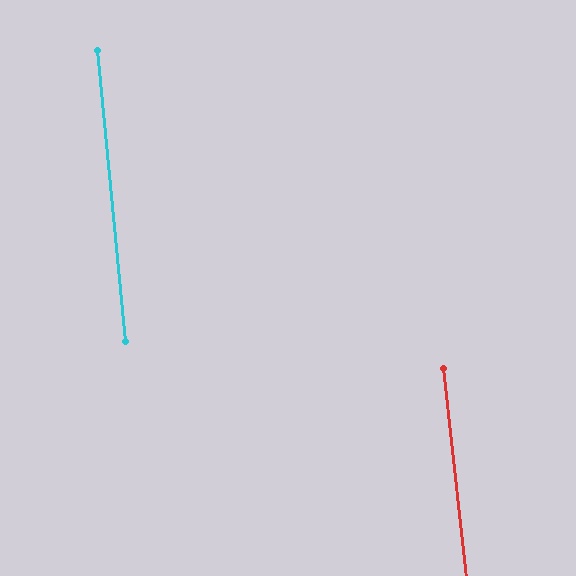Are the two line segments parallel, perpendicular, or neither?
Parallel — their directions differ by only 0.8°.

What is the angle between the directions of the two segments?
Approximately 1 degree.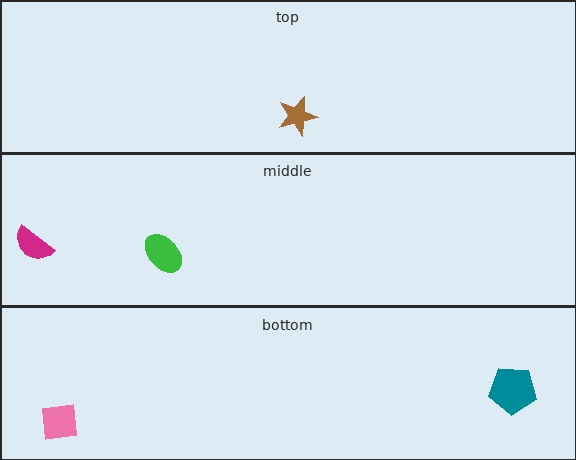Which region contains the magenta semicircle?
The middle region.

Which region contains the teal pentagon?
The bottom region.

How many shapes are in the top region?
1.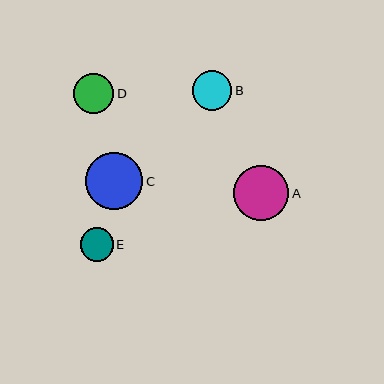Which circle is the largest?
Circle C is the largest with a size of approximately 57 pixels.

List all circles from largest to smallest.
From largest to smallest: C, A, D, B, E.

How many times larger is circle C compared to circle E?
Circle C is approximately 1.7 times the size of circle E.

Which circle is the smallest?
Circle E is the smallest with a size of approximately 33 pixels.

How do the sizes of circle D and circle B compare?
Circle D and circle B are approximately the same size.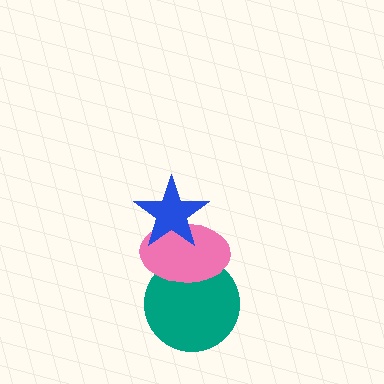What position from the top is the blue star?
The blue star is 1st from the top.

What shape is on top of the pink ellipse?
The blue star is on top of the pink ellipse.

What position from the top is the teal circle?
The teal circle is 3rd from the top.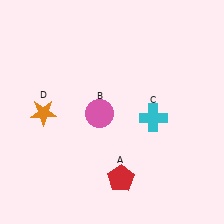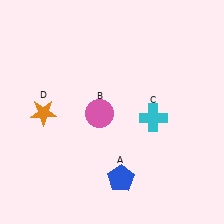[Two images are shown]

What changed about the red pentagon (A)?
In Image 1, A is red. In Image 2, it changed to blue.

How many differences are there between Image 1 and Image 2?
There is 1 difference between the two images.